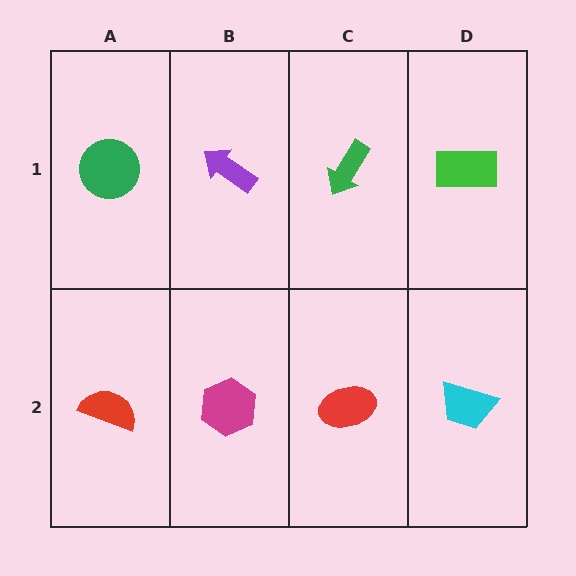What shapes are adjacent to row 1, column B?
A magenta hexagon (row 2, column B), a green circle (row 1, column A), a green arrow (row 1, column C).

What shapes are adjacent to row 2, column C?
A green arrow (row 1, column C), a magenta hexagon (row 2, column B), a cyan trapezoid (row 2, column D).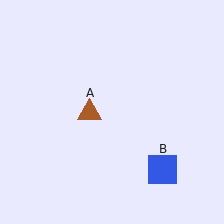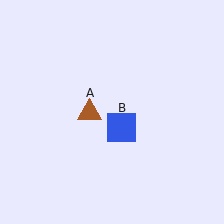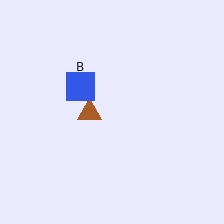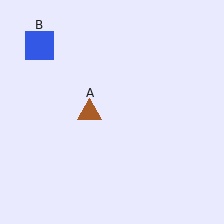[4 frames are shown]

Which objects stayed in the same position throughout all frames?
Brown triangle (object A) remained stationary.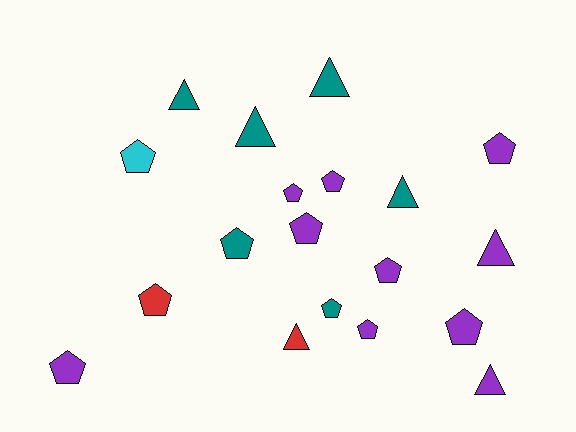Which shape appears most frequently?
Pentagon, with 12 objects.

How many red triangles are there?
There is 1 red triangle.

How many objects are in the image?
There are 19 objects.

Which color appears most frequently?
Purple, with 10 objects.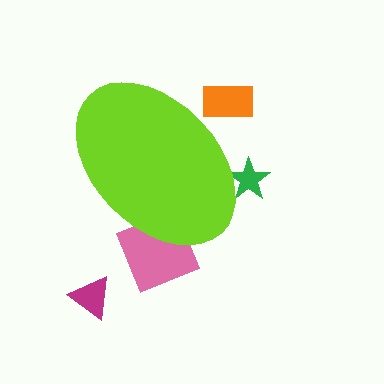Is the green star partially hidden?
Yes, the green star is partially hidden behind the lime ellipse.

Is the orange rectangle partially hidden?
Yes, the orange rectangle is partially hidden behind the lime ellipse.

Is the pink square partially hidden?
Yes, the pink square is partially hidden behind the lime ellipse.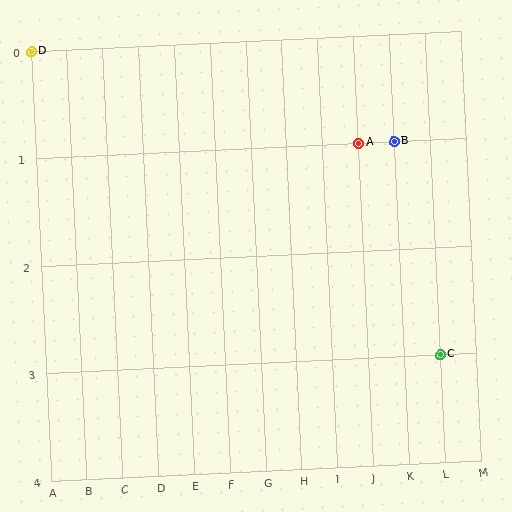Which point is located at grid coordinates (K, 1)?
Point B is at (K, 1).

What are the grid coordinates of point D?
Point D is at grid coordinates (A, 0).